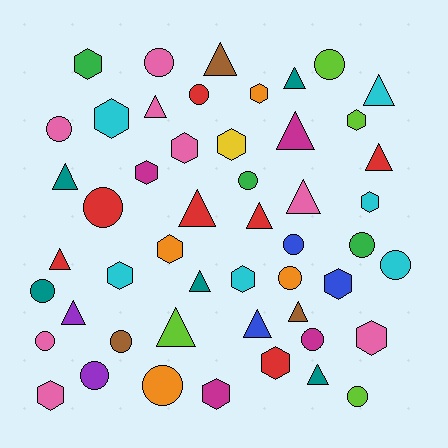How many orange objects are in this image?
There are 4 orange objects.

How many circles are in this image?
There are 17 circles.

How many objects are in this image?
There are 50 objects.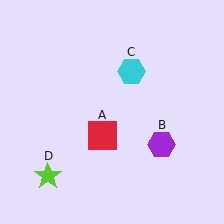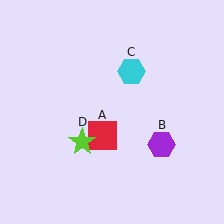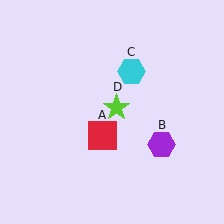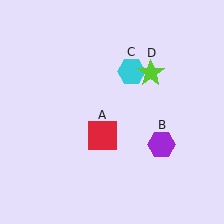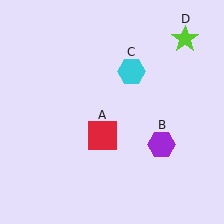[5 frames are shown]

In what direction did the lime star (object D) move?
The lime star (object D) moved up and to the right.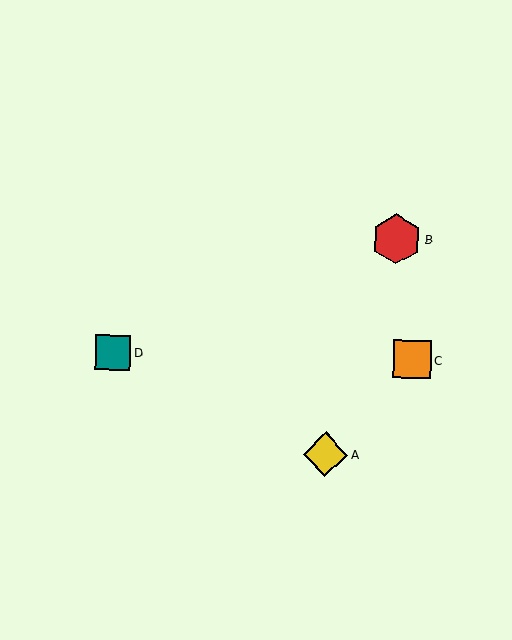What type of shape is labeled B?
Shape B is a red hexagon.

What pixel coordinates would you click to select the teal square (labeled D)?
Click at (113, 353) to select the teal square D.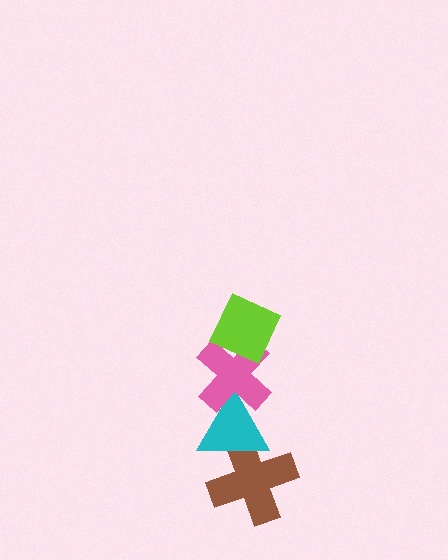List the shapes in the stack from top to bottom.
From top to bottom: the lime diamond, the pink cross, the cyan triangle, the brown cross.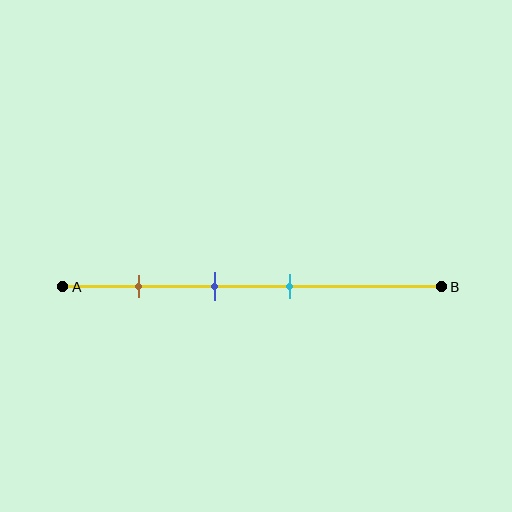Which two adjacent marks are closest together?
The blue and cyan marks are the closest adjacent pair.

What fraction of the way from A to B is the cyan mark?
The cyan mark is approximately 60% (0.6) of the way from A to B.